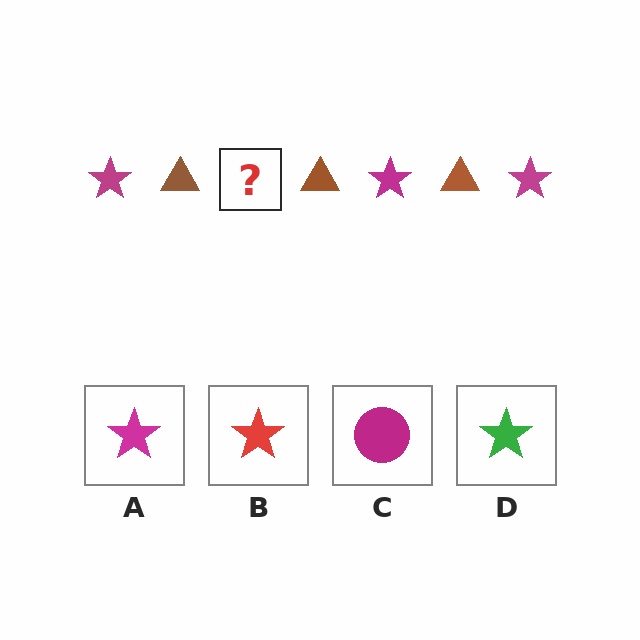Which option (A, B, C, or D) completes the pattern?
A.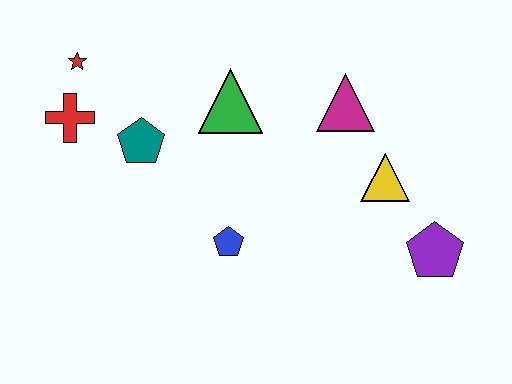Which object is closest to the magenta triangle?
The yellow triangle is closest to the magenta triangle.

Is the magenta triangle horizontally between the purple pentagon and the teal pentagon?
Yes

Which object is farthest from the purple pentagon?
The red star is farthest from the purple pentagon.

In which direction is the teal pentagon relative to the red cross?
The teal pentagon is to the right of the red cross.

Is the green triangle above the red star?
No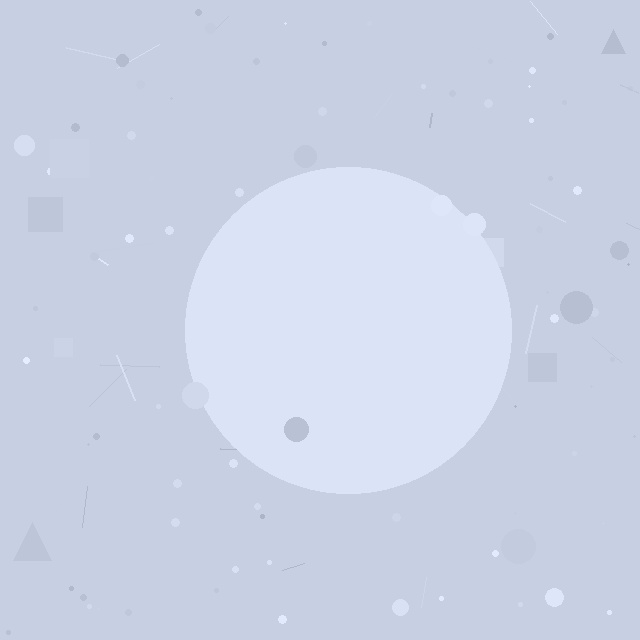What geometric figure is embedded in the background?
A circle is embedded in the background.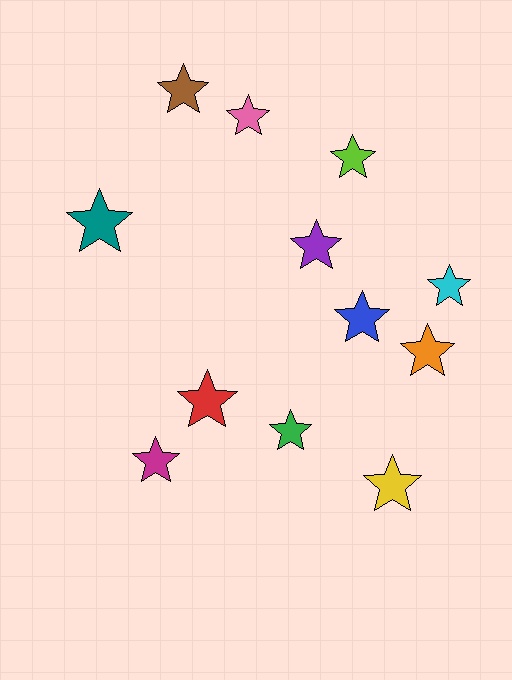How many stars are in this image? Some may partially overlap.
There are 12 stars.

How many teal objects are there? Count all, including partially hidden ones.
There is 1 teal object.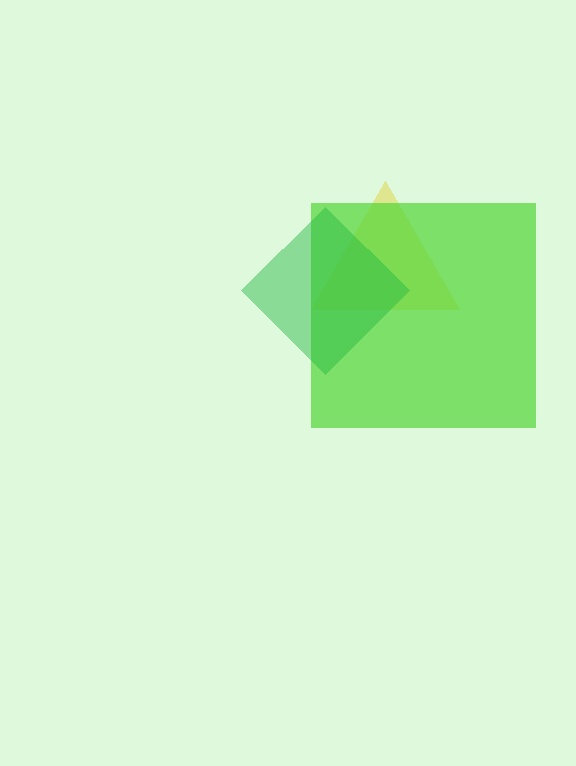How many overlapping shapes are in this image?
There are 3 overlapping shapes in the image.